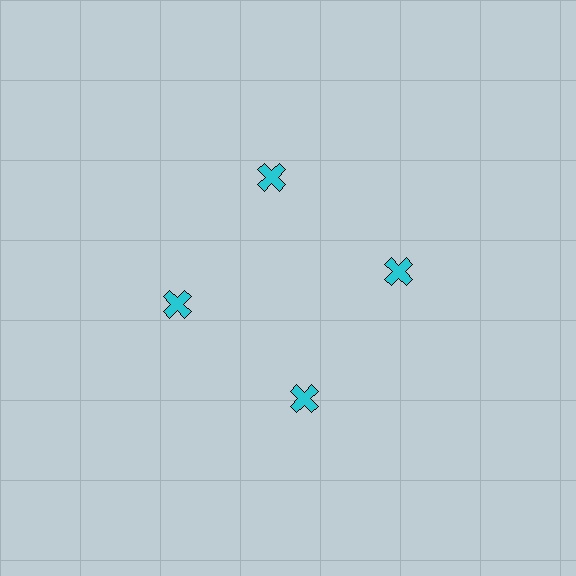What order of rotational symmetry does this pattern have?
This pattern has 4-fold rotational symmetry.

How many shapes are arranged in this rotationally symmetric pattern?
There are 4 shapes, arranged in 4 groups of 1.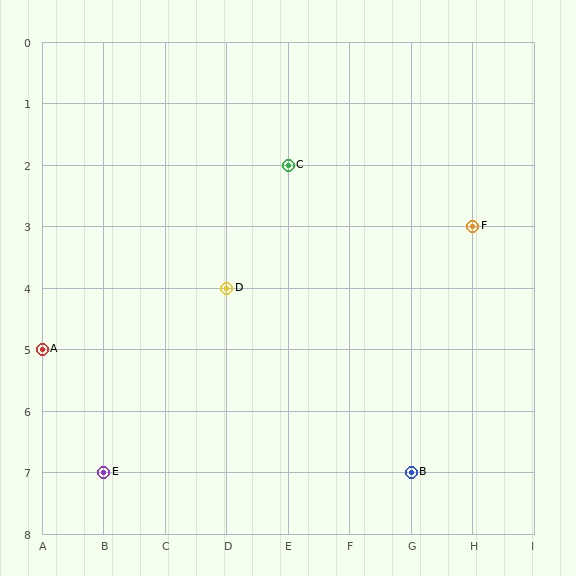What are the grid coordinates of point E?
Point E is at grid coordinates (B, 7).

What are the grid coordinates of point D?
Point D is at grid coordinates (D, 4).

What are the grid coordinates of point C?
Point C is at grid coordinates (E, 2).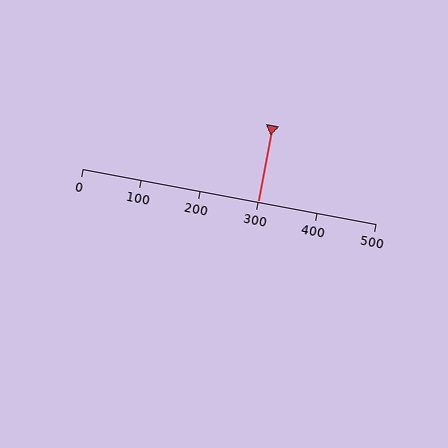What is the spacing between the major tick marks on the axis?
The major ticks are spaced 100 apart.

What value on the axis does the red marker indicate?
The marker indicates approximately 300.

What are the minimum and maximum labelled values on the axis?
The axis runs from 0 to 500.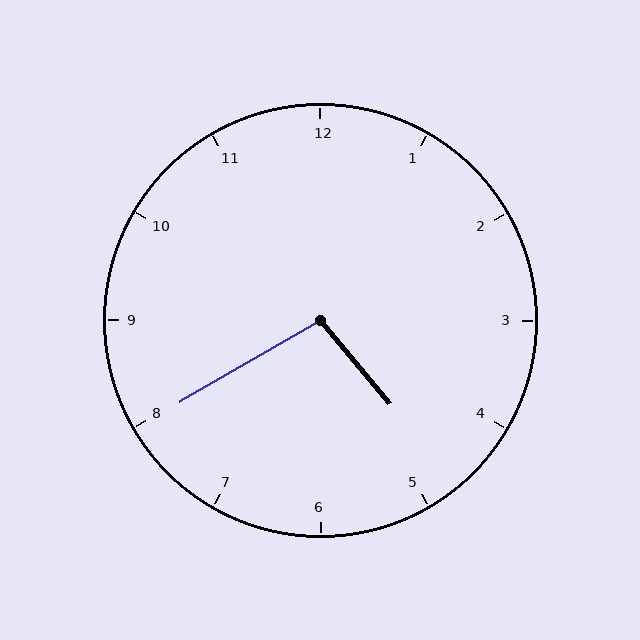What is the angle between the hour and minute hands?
Approximately 100 degrees.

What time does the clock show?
4:40.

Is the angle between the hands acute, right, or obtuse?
It is obtuse.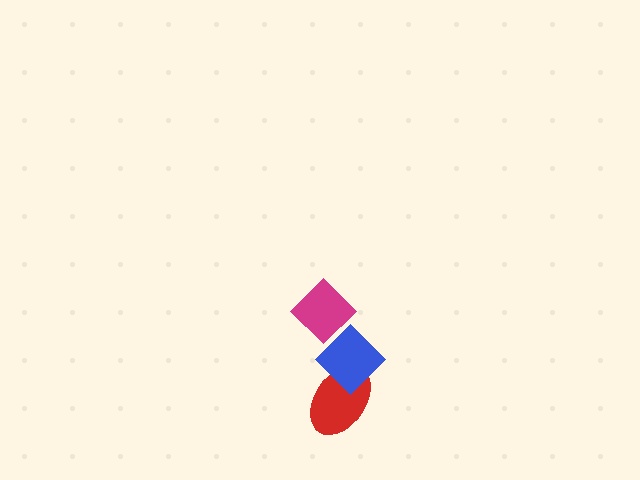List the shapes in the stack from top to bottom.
From top to bottom: the magenta diamond, the blue diamond, the red ellipse.